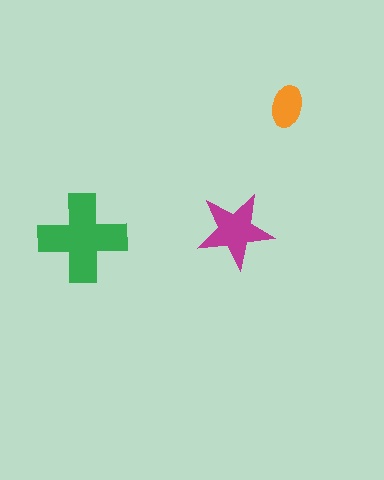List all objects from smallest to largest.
The orange ellipse, the magenta star, the green cross.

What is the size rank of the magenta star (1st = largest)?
2nd.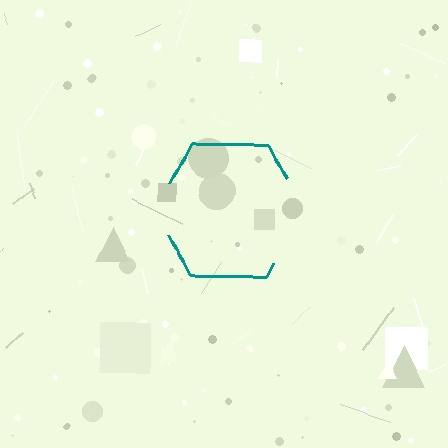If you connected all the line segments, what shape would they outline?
They would outline a hexagon.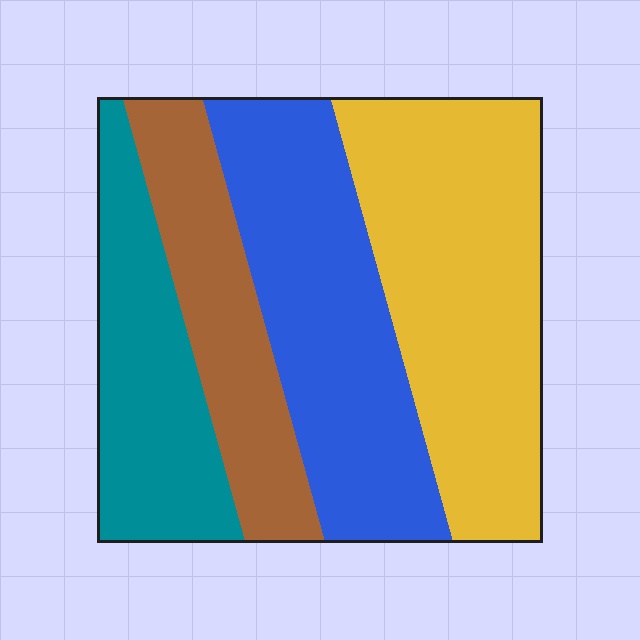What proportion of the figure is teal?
Teal covers roughly 20% of the figure.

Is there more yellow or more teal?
Yellow.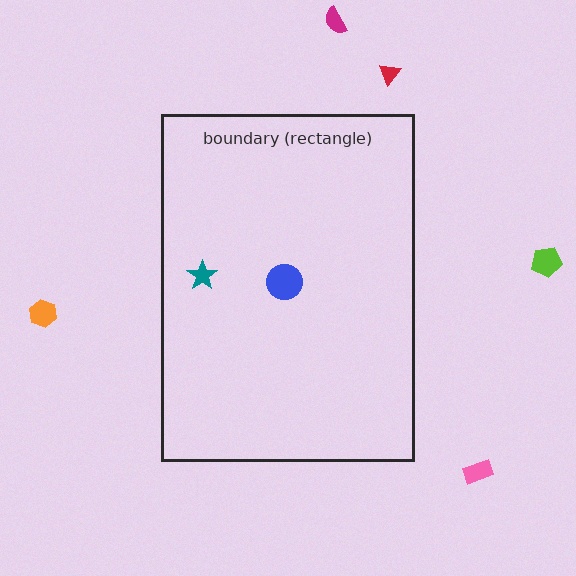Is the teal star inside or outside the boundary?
Inside.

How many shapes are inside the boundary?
2 inside, 5 outside.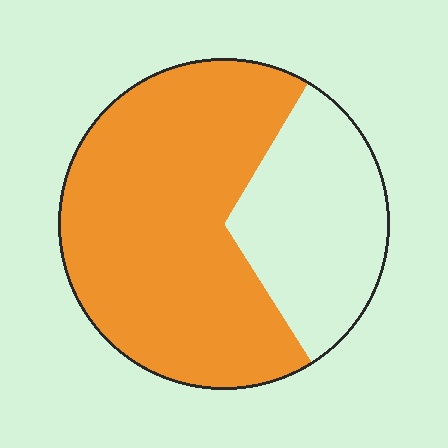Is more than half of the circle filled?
Yes.